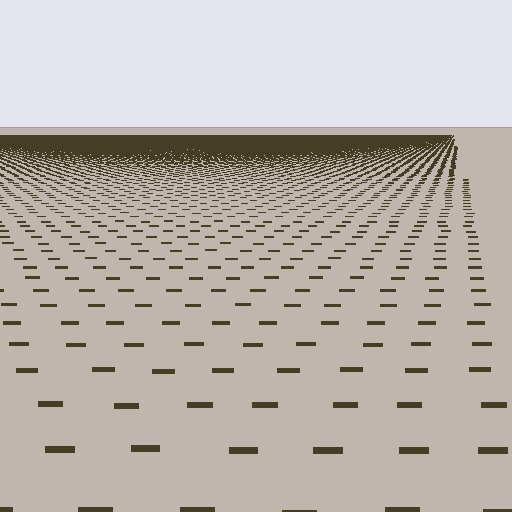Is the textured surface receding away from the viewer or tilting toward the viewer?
The surface is receding away from the viewer. Texture elements get smaller and denser toward the top.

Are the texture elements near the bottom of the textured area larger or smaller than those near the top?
Larger. Near the bottom, elements are closer to the viewer and appear at a bigger on-screen size.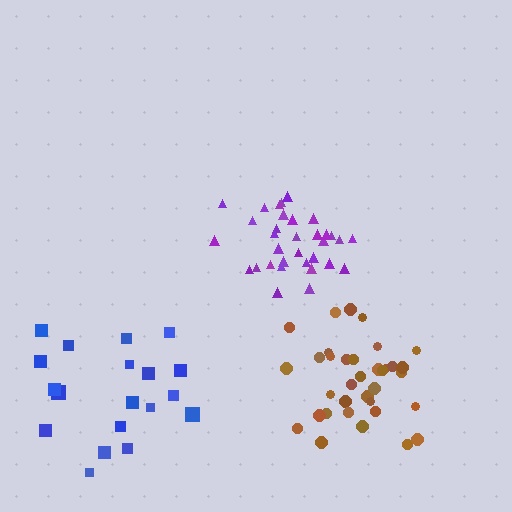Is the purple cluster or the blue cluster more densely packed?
Purple.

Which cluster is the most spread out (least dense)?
Blue.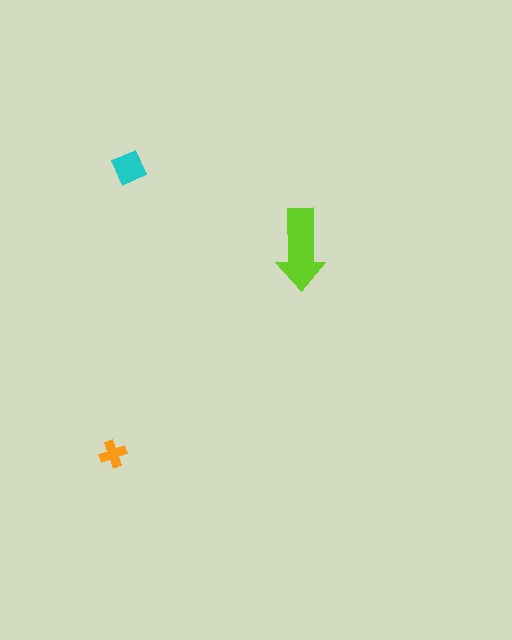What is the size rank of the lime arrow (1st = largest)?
1st.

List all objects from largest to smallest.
The lime arrow, the cyan diamond, the orange cross.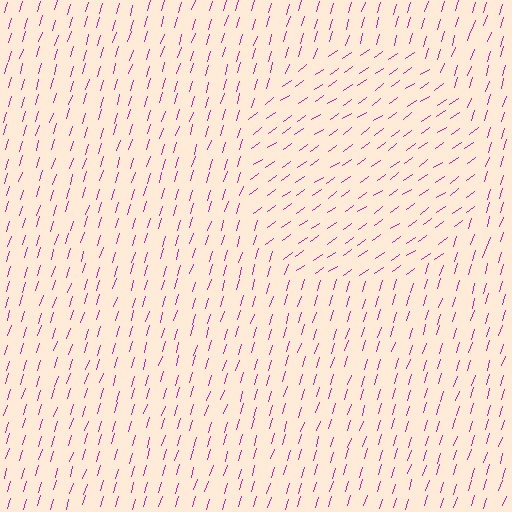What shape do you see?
I see a circle.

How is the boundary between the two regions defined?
The boundary is defined purely by a change in line orientation (approximately 37 degrees difference). All lines are the same color and thickness.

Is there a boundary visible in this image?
Yes, there is a texture boundary formed by a change in line orientation.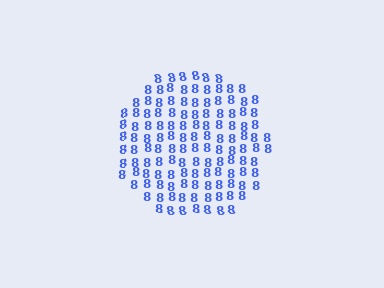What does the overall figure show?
The overall figure shows a circle.